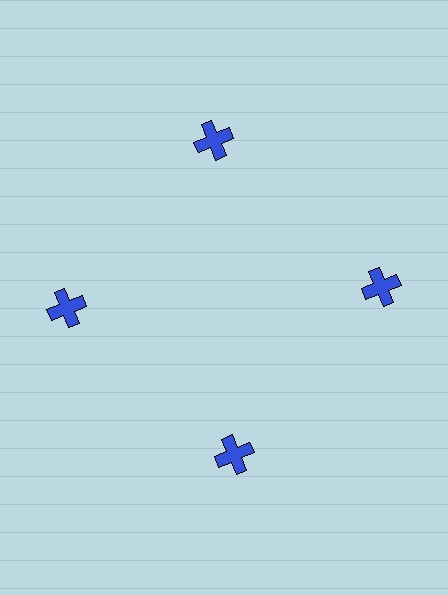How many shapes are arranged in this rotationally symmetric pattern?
There are 4 shapes, arranged in 4 groups of 1.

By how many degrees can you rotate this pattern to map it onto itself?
The pattern maps onto itself every 90 degrees of rotation.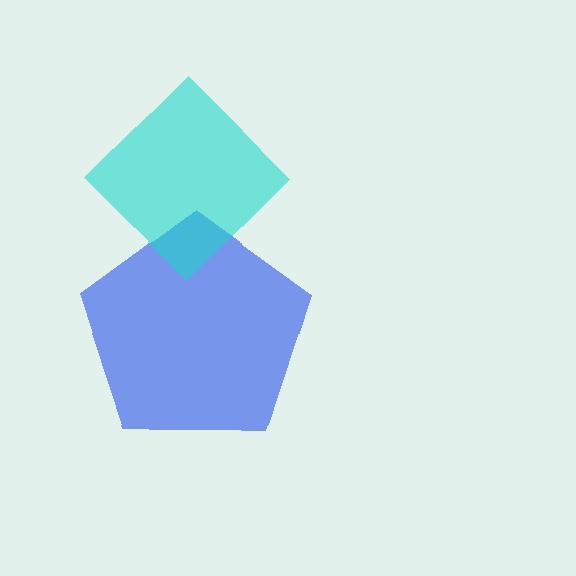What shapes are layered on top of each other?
The layered shapes are: a blue pentagon, a cyan diamond.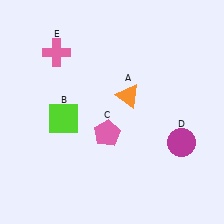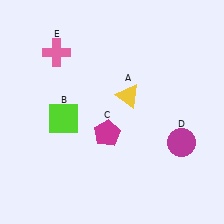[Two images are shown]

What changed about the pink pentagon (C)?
In Image 1, C is pink. In Image 2, it changed to magenta.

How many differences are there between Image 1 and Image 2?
There are 2 differences between the two images.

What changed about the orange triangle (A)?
In Image 1, A is orange. In Image 2, it changed to yellow.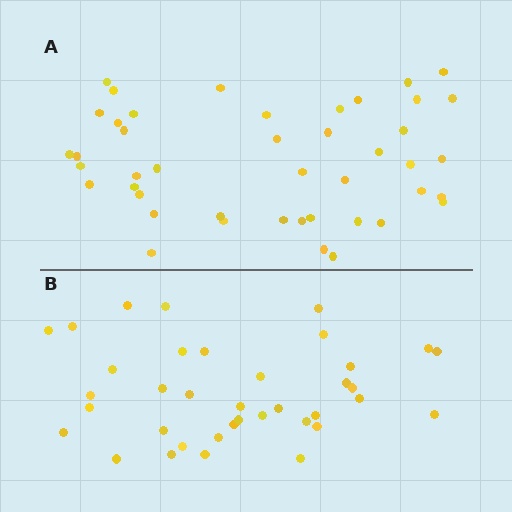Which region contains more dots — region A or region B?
Region A (the top region) has more dots.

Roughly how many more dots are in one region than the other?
Region A has roughly 8 or so more dots than region B.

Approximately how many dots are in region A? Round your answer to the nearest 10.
About 40 dots. (The exact count is 44, which rounds to 40.)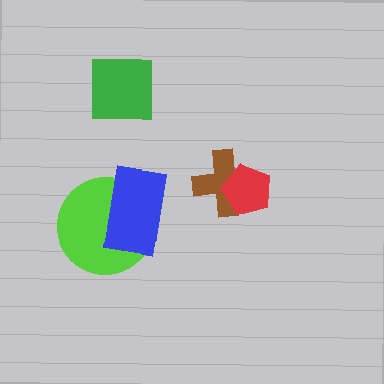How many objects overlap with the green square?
0 objects overlap with the green square.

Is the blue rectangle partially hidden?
No, no other shape covers it.